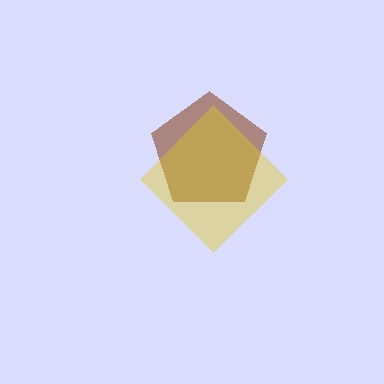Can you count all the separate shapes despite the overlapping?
Yes, there are 2 separate shapes.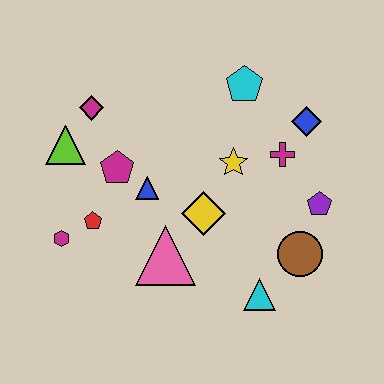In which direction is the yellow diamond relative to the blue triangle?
The yellow diamond is to the right of the blue triangle.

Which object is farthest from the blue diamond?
The magenta hexagon is farthest from the blue diamond.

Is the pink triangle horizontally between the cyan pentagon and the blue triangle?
Yes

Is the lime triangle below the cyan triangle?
No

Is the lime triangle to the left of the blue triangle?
Yes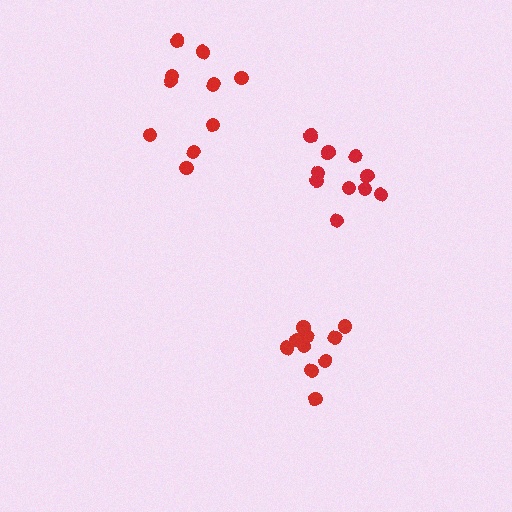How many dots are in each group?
Group 1: 10 dots, Group 2: 10 dots, Group 3: 10 dots (30 total).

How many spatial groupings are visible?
There are 3 spatial groupings.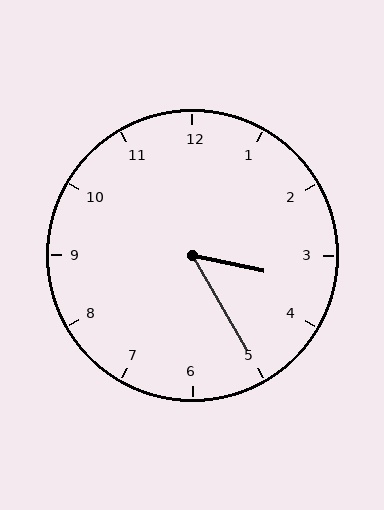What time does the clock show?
3:25.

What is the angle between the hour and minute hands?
Approximately 48 degrees.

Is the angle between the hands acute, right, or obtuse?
It is acute.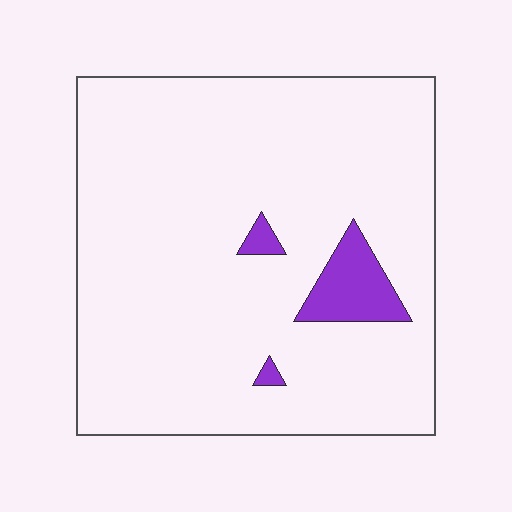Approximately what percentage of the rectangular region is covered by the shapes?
Approximately 5%.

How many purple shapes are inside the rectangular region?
3.